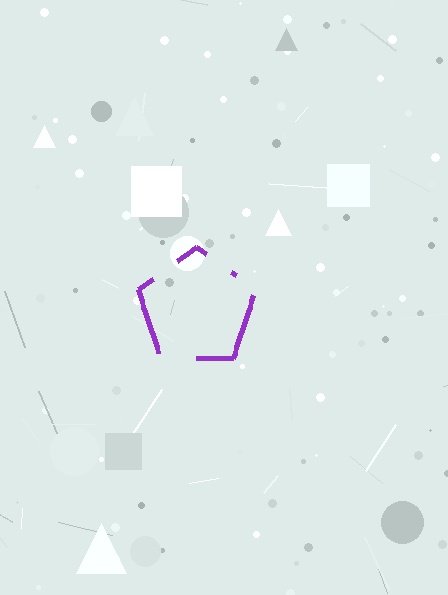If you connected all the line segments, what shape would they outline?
They would outline a pentagon.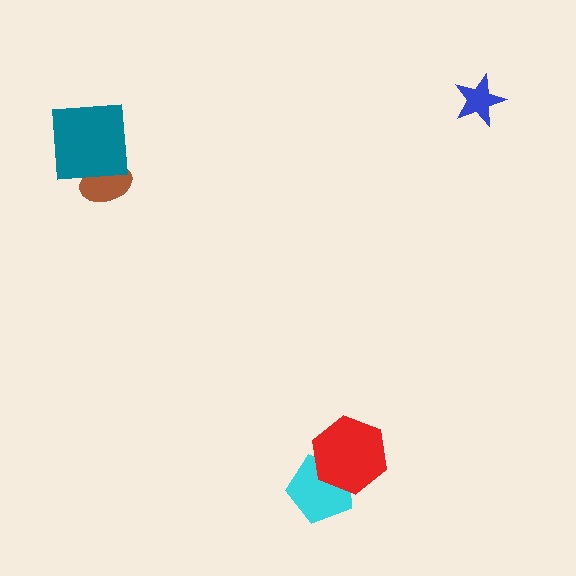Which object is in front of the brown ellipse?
The teal square is in front of the brown ellipse.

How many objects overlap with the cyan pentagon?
1 object overlaps with the cyan pentagon.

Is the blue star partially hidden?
No, no other shape covers it.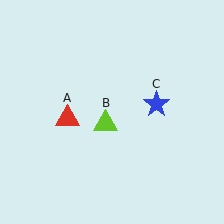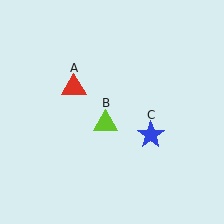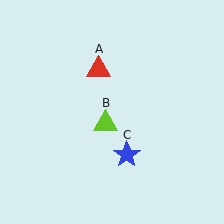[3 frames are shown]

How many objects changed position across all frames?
2 objects changed position: red triangle (object A), blue star (object C).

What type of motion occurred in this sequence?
The red triangle (object A), blue star (object C) rotated clockwise around the center of the scene.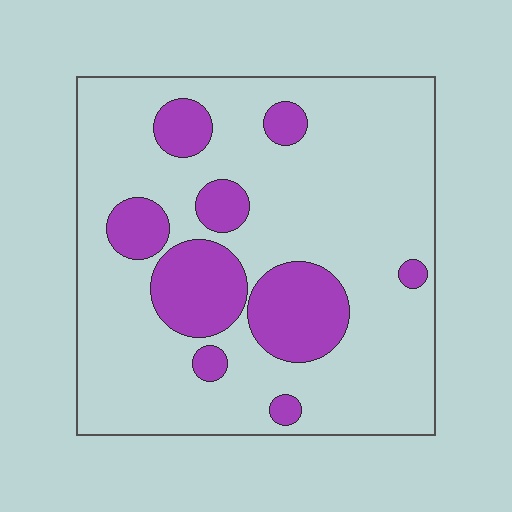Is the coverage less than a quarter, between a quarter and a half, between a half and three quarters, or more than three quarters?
Less than a quarter.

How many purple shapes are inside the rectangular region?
9.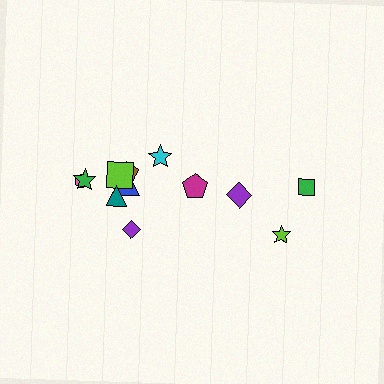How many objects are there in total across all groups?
There are 12 objects.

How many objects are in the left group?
There are 8 objects.